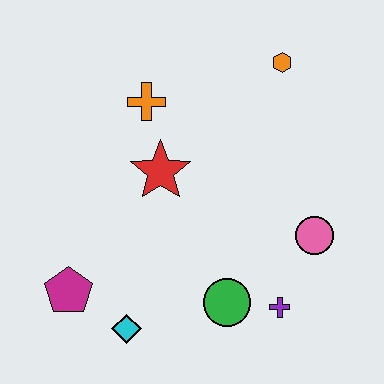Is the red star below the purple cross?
No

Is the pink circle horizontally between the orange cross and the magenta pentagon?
No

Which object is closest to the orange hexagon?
The orange cross is closest to the orange hexagon.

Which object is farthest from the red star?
The purple cross is farthest from the red star.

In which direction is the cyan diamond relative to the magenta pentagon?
The cyan diamond is to the right of the magenta pentagon.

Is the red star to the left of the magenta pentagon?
No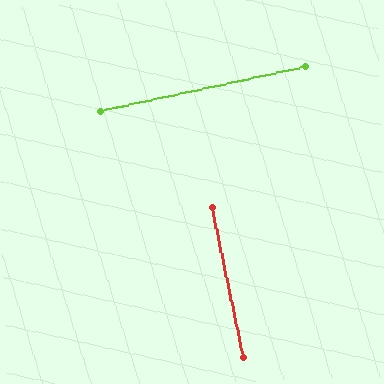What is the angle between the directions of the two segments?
Approximately 89 degrees.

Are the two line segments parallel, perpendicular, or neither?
Perpendicular — they meet at approximately 89°.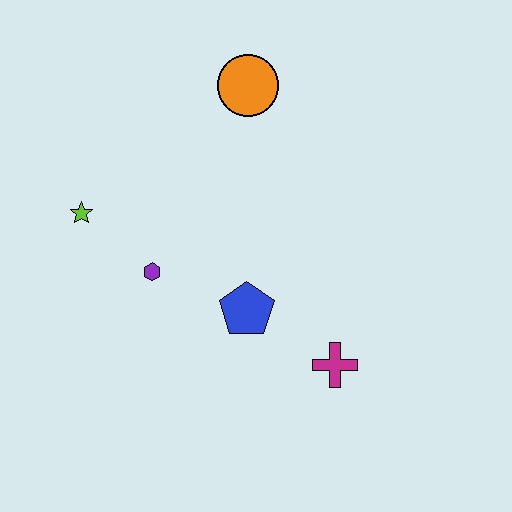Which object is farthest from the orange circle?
The magenta cross is farthest from the orange circle.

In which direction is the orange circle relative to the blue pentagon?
The orange circle is above the blue pentagon.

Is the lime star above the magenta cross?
Yes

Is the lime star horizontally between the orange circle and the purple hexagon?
No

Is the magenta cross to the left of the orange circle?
No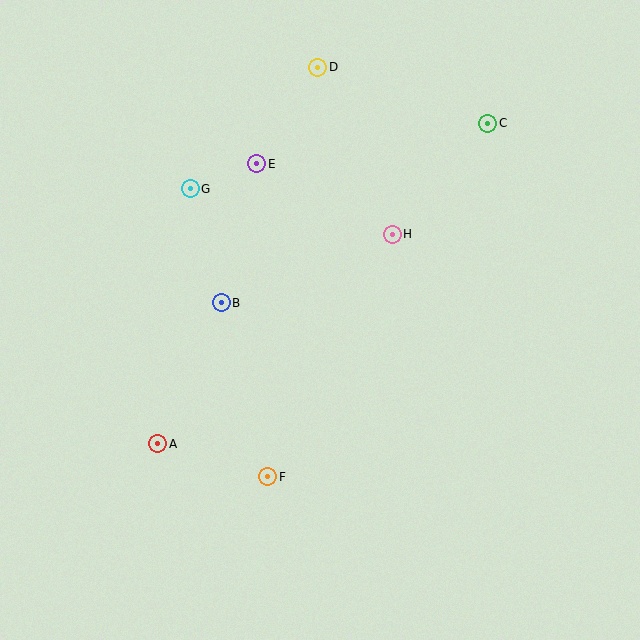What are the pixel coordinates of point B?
Point B is at (221, 303).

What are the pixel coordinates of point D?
Point D is at (318, 67).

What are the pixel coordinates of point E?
Point E is at (257, 164).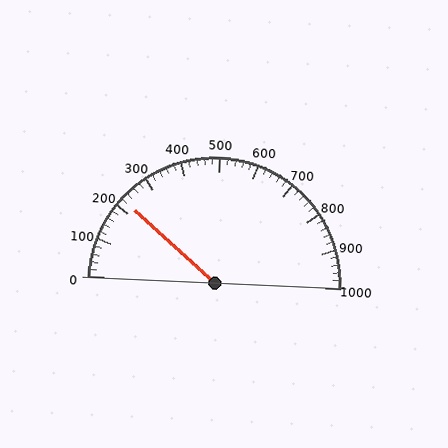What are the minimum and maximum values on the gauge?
The gauge ranges from 0 to 1000.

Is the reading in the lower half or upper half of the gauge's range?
The reading is in the lower half of the range (0 to 1000).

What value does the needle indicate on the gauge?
The needle indicates approximately 220.